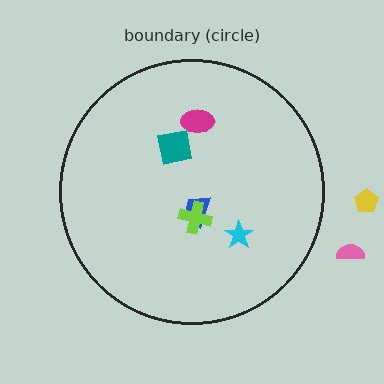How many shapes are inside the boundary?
5 inside, 2 outside.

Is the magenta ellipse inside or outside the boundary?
Inside.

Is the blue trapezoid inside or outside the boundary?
Inside.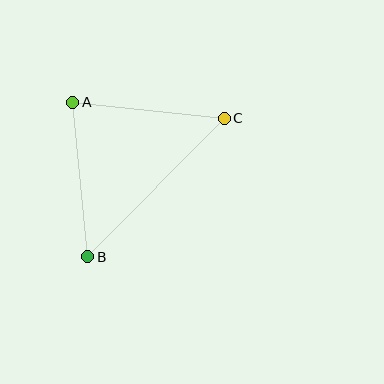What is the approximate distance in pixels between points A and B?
The distance between A and B is approximately 155 pixels.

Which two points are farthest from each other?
Points B and C are farthest from each other.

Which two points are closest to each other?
Points A and C are closest to each other.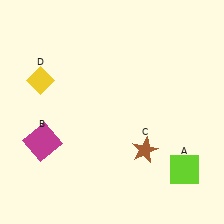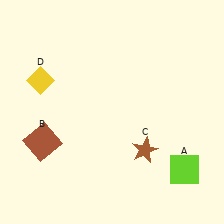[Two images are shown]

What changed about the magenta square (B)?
In Image 1, B is magenta. In Image 2, it changed to brown.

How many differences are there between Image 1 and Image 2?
There is 1 difference between the two images.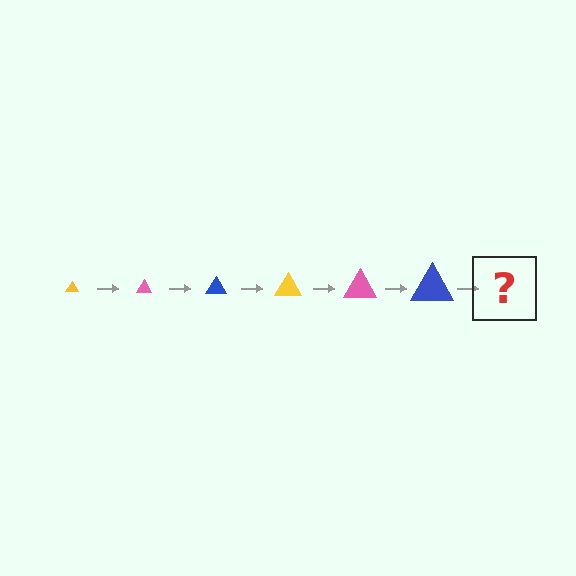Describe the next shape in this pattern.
It should be a yellow triangle, larger than the previous one.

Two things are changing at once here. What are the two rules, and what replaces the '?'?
The two rules are that the triangle grows larger each step and the color cycles through yellow, pink, and blue. The '?' should be a yellow triangle, larger than the previous one.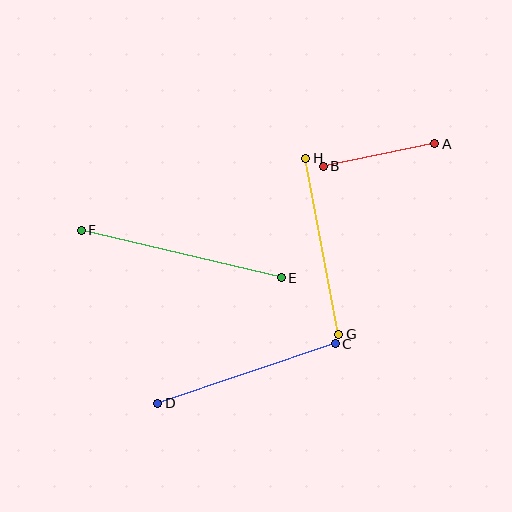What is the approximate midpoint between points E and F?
The midpoint is at approximately (181, 254) pixels.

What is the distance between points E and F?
The distance is approximately 205 pixels.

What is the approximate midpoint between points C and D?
The midpoint is at approximately (246, 373) pixels.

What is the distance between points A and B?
The distance is approximately 114 pixels.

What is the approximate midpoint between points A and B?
The midpoint is at approximately (379, 155) pixels.